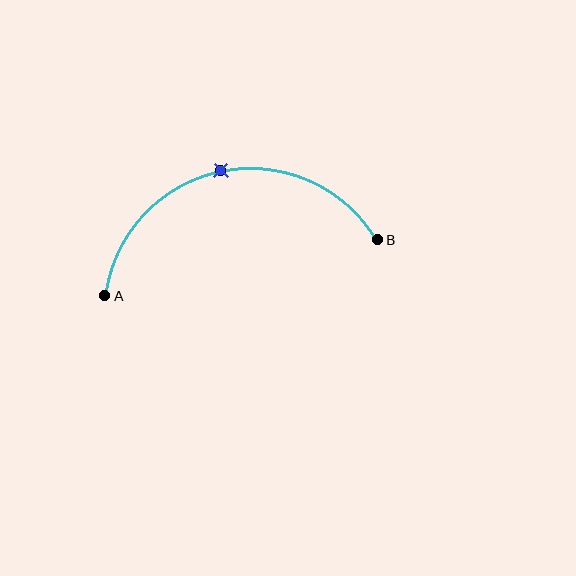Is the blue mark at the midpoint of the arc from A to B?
Yes. The blue mark lies on the arc at equal arc-length from both A and B — it is the arc midpoint.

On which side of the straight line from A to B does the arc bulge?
The arc bulges above the straight line connecting A and B.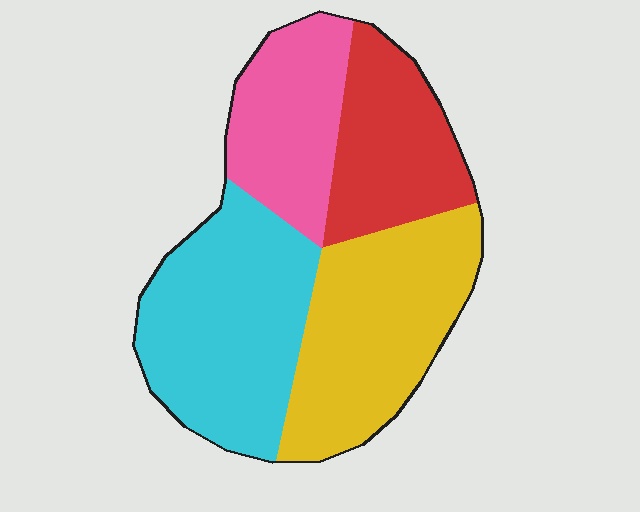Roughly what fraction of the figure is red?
Red takes up about one fifth (1/5) of the figure.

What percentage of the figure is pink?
Pink covers 19% of the figure.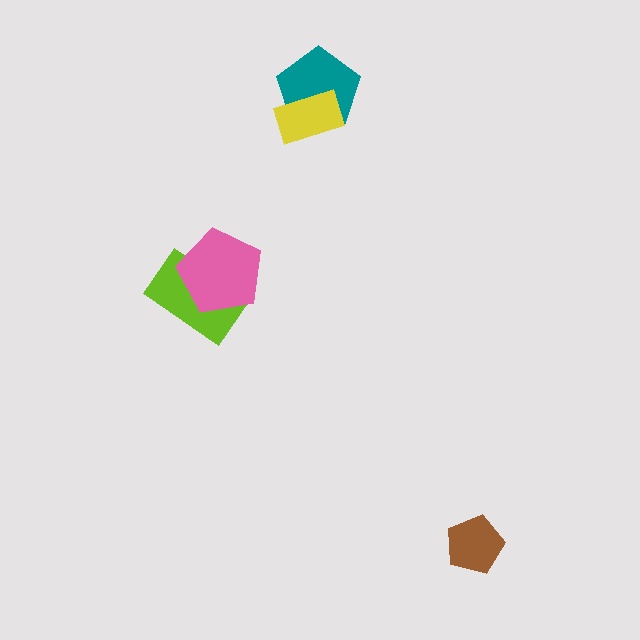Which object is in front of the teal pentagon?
The yellow rectangle is in front of the teal pentagon.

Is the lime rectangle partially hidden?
Yes, it is partially covered by another shape.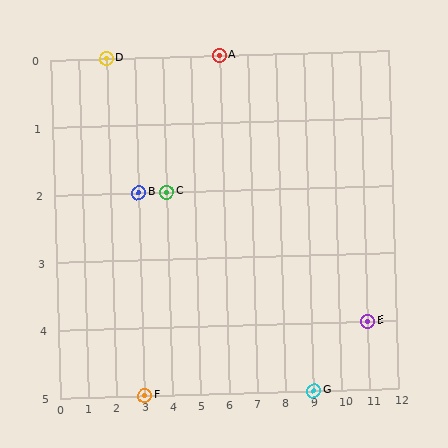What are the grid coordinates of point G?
Point G is at grid coordinates (9, 5).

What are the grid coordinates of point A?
Point A is at grid coordinates (6, 0).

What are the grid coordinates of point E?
Point E is at grid coordinates (11, 4).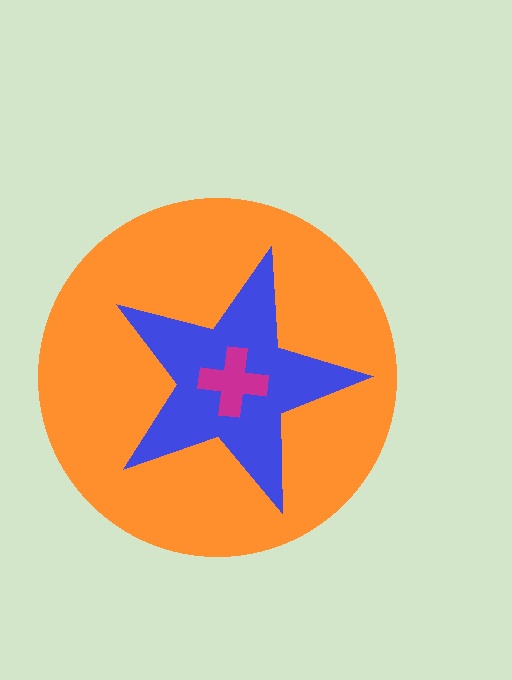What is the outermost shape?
The orange circle.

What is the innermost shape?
The magenta cross.